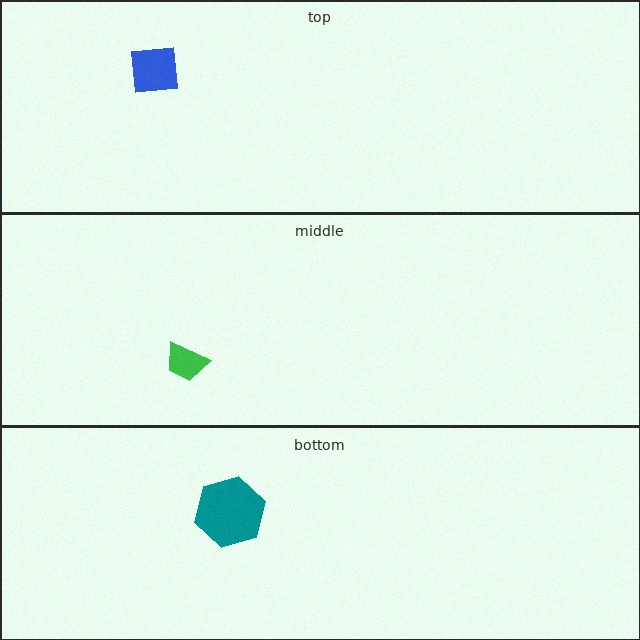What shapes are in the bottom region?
The teal hexagon.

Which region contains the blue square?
The top region.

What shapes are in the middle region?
The green trapezoid.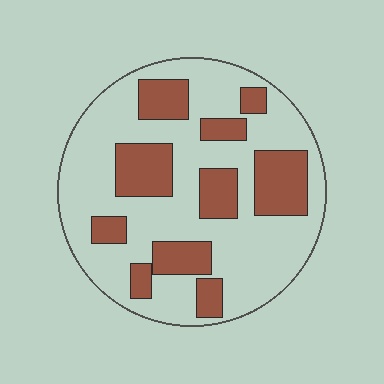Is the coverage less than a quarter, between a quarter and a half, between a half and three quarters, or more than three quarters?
Between a quarter and a half.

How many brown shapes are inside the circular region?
10.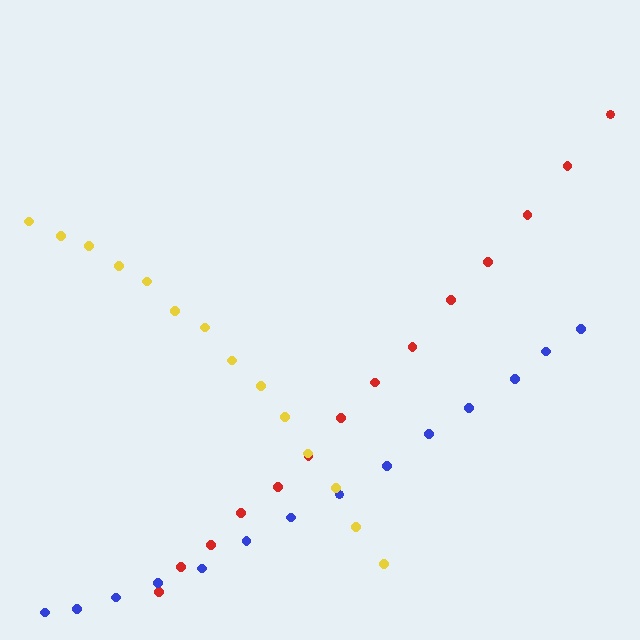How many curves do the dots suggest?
There are 3 distinct paths.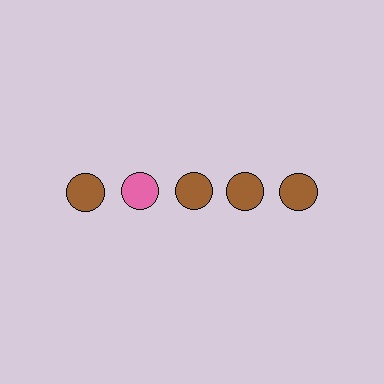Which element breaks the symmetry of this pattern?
The pink circle in the top row, second from left column breaks the symmetry. All other shapes are brown circles.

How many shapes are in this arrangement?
There are 5 shapes arranged in a grid pattern.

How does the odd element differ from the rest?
It has a different color: pink instead of brown.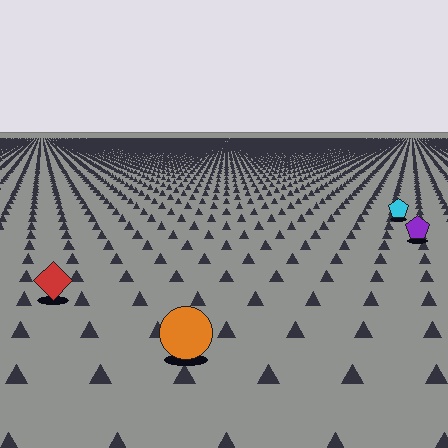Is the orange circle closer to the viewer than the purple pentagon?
Yes. The orange circle is closer — you can tell from the texture gradient: the ground texture is coarser near it.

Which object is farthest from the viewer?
The cyan pentagon is farthest from the viewer. It appears smaller and the ground texture around it is denser.